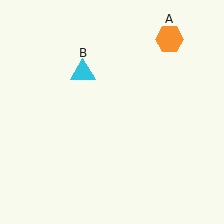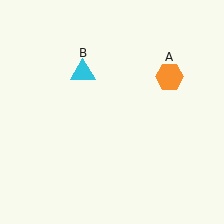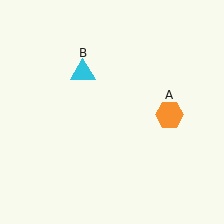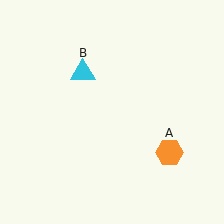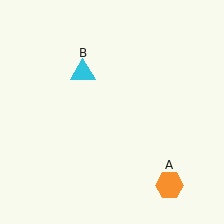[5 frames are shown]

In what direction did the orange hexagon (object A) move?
The orange hexagon (object A) moved down.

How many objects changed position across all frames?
1 object changed position: orange hexagon (object A).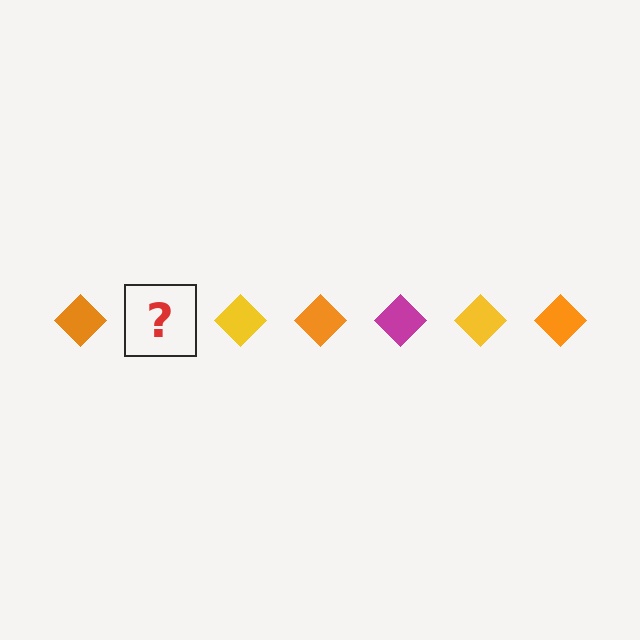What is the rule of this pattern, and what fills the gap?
The rule is that the pattern cycles through orange, magenta, yellow diamonds. The gap should be filled with a magenta diamond.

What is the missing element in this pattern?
The missing element is a magenta diamond.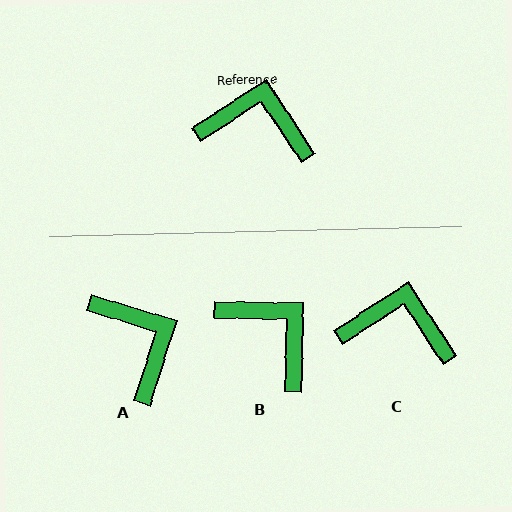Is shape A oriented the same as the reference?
No, it is off by about 51 degrees.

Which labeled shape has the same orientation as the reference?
C.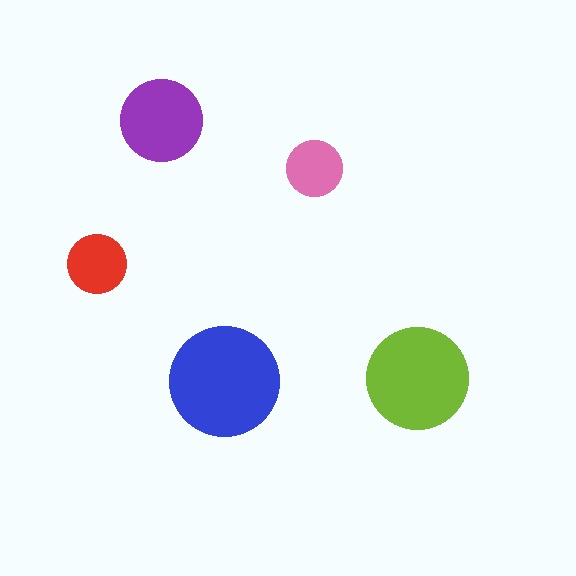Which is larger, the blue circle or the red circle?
The blue one.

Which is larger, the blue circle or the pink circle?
The blue one.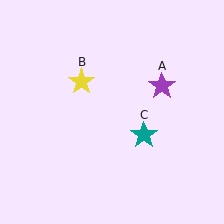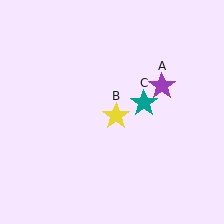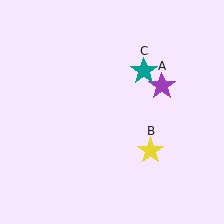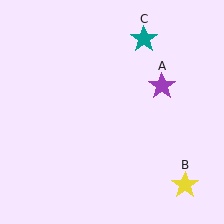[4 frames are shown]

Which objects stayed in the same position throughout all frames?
Purple star (object A) remained stationary.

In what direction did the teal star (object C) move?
The teal star (object C) moved up.